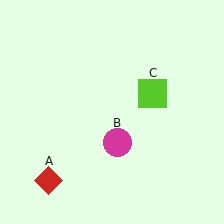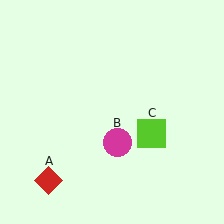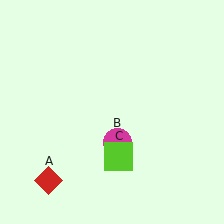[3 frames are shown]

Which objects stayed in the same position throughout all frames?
Red diamond (object A) and magenta circle (object B) remained stationary.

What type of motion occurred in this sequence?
The lime square (object C) rotated clockwise around the center of the scene.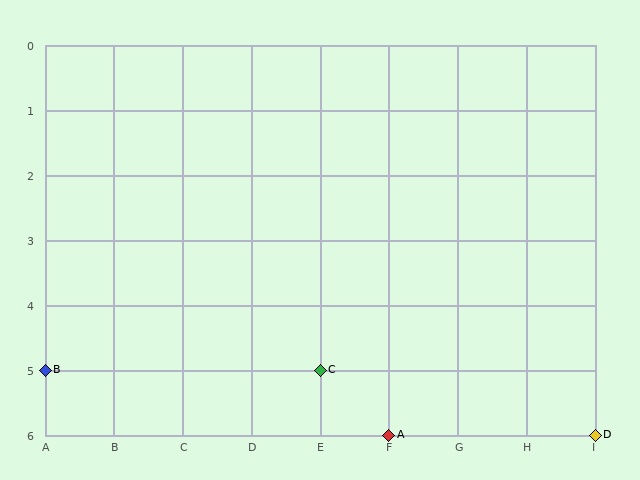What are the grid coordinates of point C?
Point C is at grid coordinates (E, 5).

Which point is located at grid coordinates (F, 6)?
Point A is at (F, 6).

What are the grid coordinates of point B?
Point B is at grid coordinates (A, 5).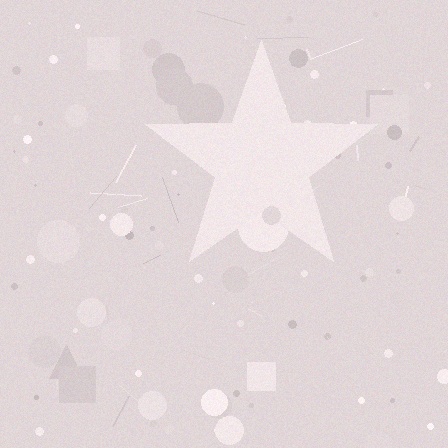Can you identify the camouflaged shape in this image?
The camouflaged shape is a star.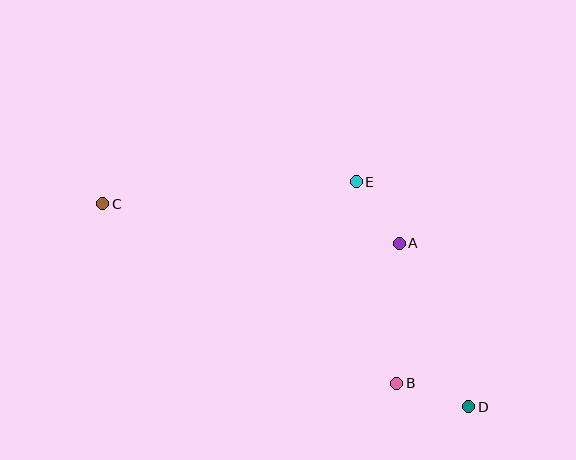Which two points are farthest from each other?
Points C and D are farthest from each other.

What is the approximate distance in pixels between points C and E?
The distance between C and E is approximately 255 pixels.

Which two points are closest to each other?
Points A and E are closest to each other.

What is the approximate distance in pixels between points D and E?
The distance between D and E is approximately 252 pixels.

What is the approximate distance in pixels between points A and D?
The distance between A and D is approximately 177 pixels.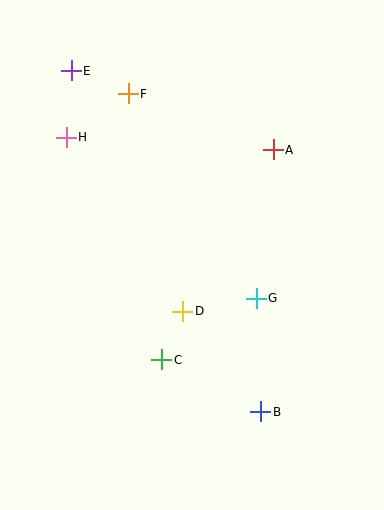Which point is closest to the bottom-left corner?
Point C is closest to the bottom-left corner.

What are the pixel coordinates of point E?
Point E is at (71, 71).